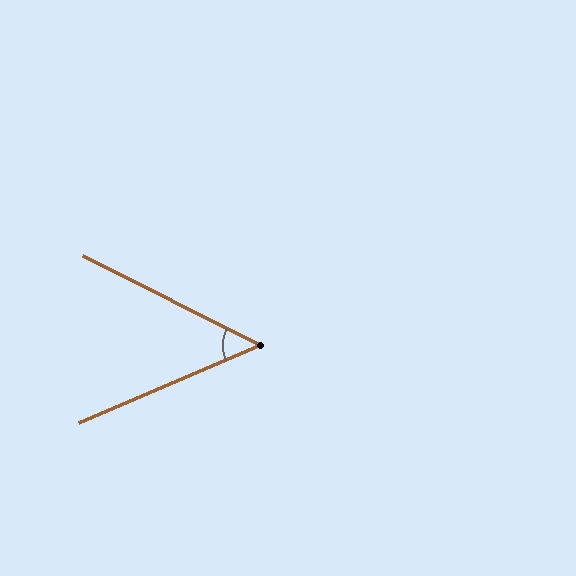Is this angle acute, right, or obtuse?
It is acute.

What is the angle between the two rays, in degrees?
Approximately 50 degrees.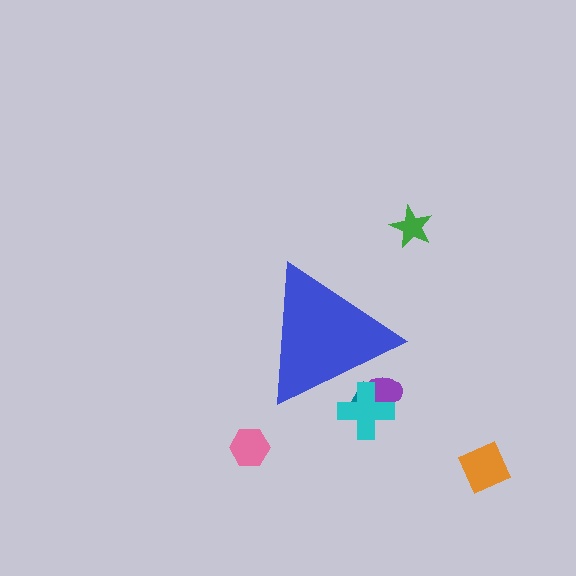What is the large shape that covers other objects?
A blue triangle.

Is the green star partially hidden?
No, the green star is fully visible.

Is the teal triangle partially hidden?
Yes, the teal triangle is partially hidden behind the blue triangle.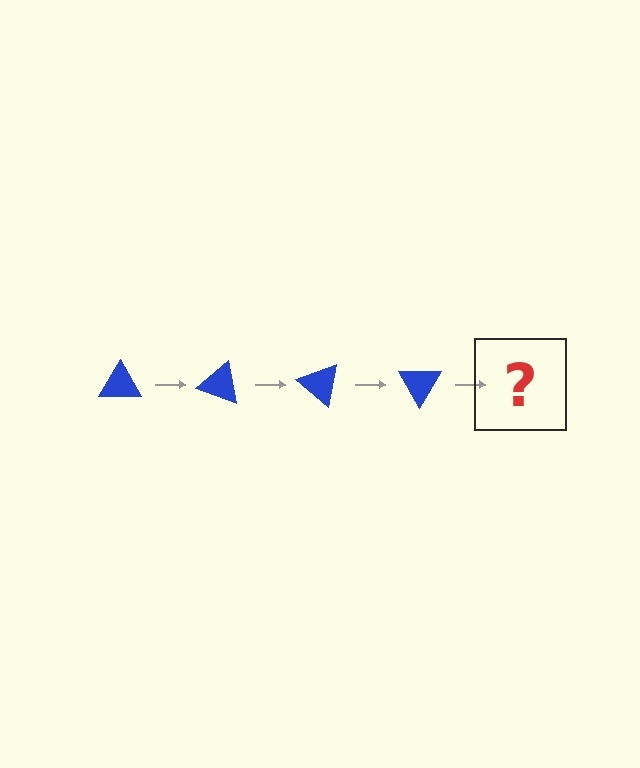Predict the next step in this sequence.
The next step is a blue triangle rotated 80 degrees.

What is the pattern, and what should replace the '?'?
The pattern is that the triangle rotates 20 degrees each step. The '?' should be a blue triangle rotated 80 degrees.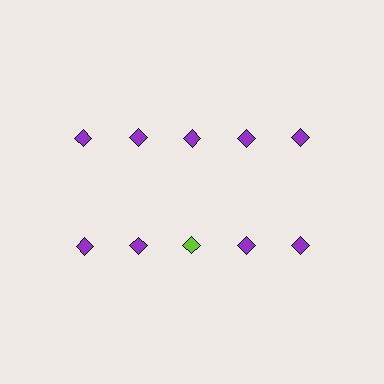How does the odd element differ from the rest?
It has a different color: lime instead of purple.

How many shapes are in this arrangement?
There are 10 shapes arranged in a grid pattern.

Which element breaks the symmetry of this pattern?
The lime diamond in the second row, center column breaks the symmetry. All other shapes are purple diamonds.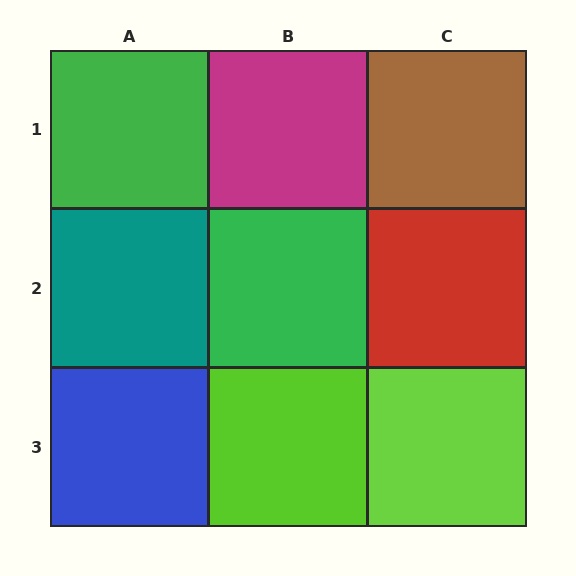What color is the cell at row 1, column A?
Green.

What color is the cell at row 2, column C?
Red.